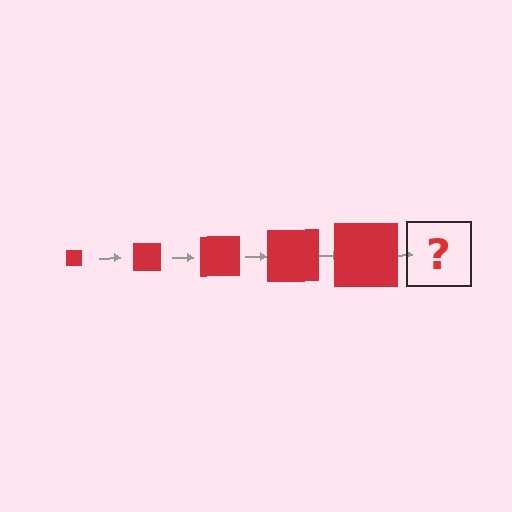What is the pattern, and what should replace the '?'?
The pattern is that the square gets progressively larger each step. The '?' should be a red square, larger than the previous one.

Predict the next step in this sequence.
The next step is a red square, larger than the previous one.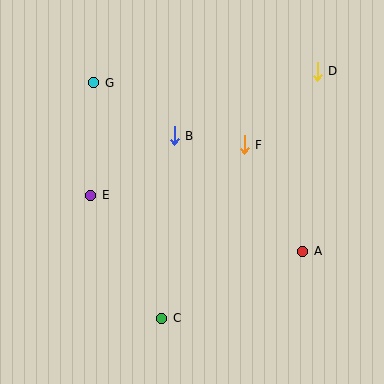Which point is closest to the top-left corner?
Point G is closest to the top-left corner.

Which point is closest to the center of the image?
Point B at (174, 136) is closest to the center.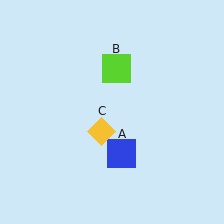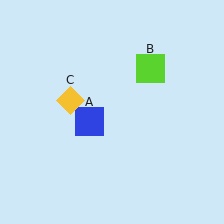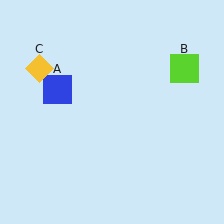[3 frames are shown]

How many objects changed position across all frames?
3 objects changed position: blue square (object A), lime square (object B), yellow diamond (object C).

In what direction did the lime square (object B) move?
The lime square (object B) moved right.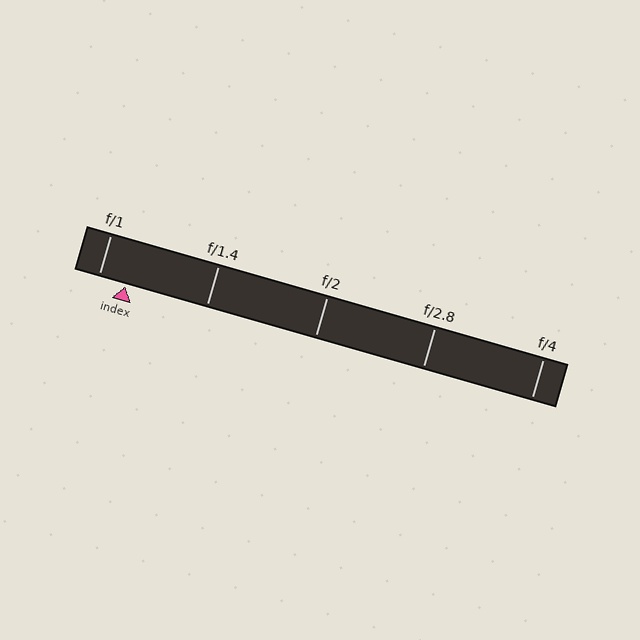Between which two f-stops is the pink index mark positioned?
The index mark is between f/1 and f/1.4.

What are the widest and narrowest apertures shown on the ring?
The widest aperture shown is f/1 and the narrowest is f/4.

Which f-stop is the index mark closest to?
The index mark is closest to f/1.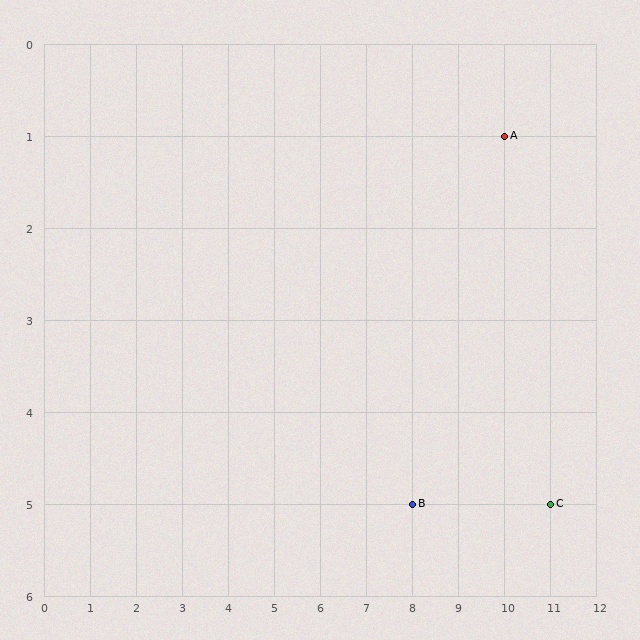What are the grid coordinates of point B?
Point B is at grid coordinates (8, 5).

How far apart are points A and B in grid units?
Points A and B are 2 columns and 4 rows apart (about 4.5 grid units diagonally).